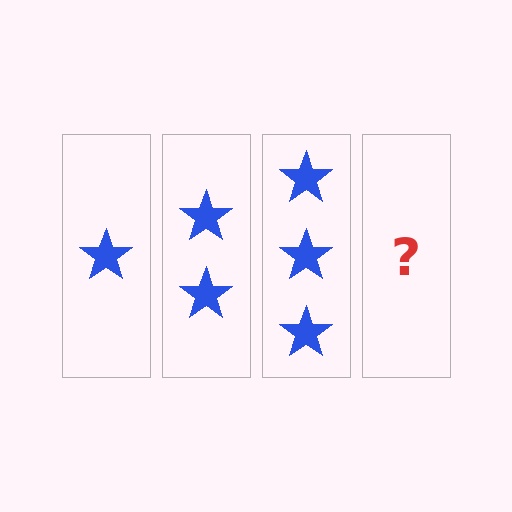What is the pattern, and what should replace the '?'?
The pattern is that each step adds one more star. The '?' should be 4 stars.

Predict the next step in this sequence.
The next step is 4 stars.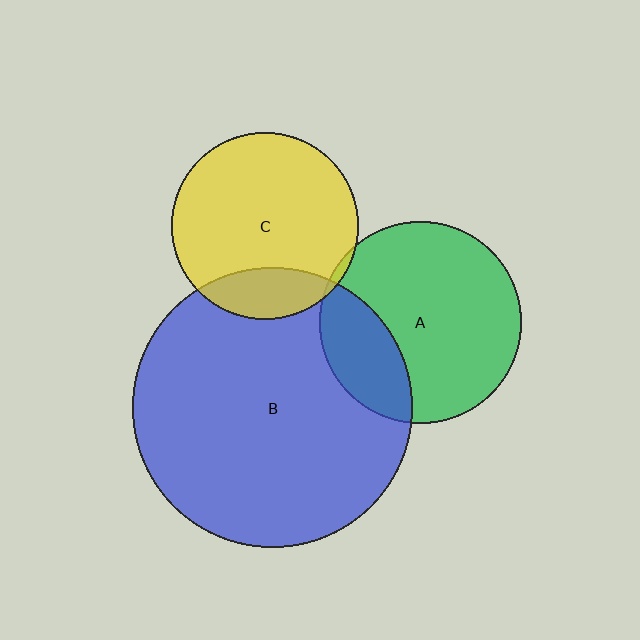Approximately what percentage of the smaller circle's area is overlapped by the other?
Approximately 20%.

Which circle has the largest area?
Circle B (blue).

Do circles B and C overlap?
Yes.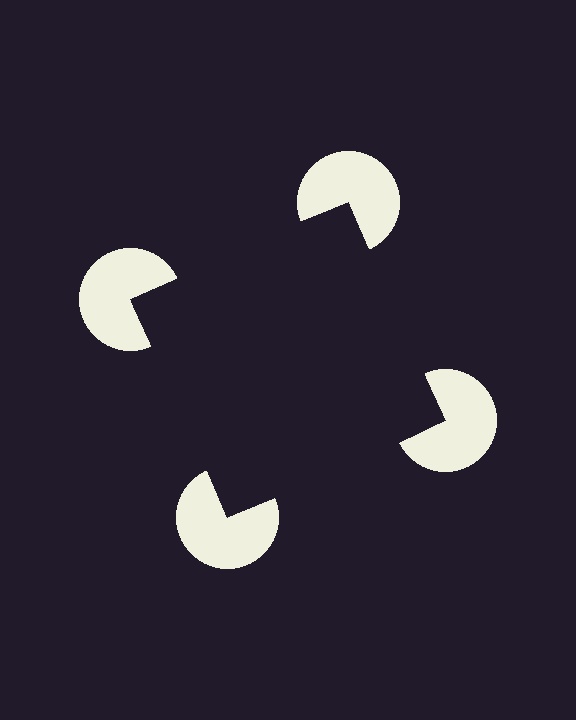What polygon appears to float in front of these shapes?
An illusory square — its edges are inferred from the aligned wedge cuts in the pac-man discs, not physically drawn.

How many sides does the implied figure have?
4 sides.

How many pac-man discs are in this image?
There are 4 — one at each vertex of the illusory square.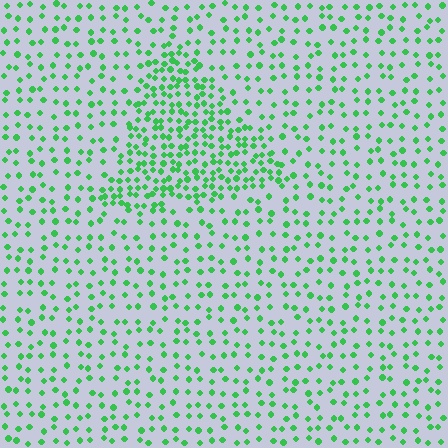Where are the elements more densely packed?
The elements are more densely packed inside the triangle boundary.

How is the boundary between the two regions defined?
The boundary is defined by a change in element density (approximately 2.1x ratio). All elements are the same color, size, and shape.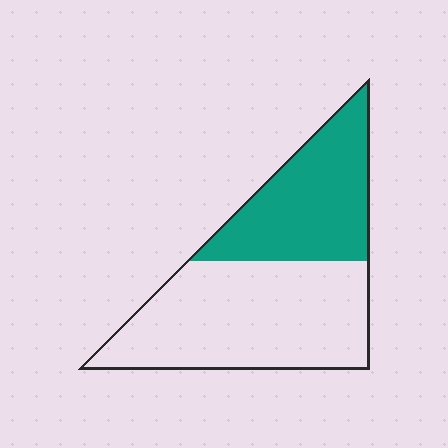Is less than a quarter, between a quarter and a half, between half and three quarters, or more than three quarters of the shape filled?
Between a quarter and a half.